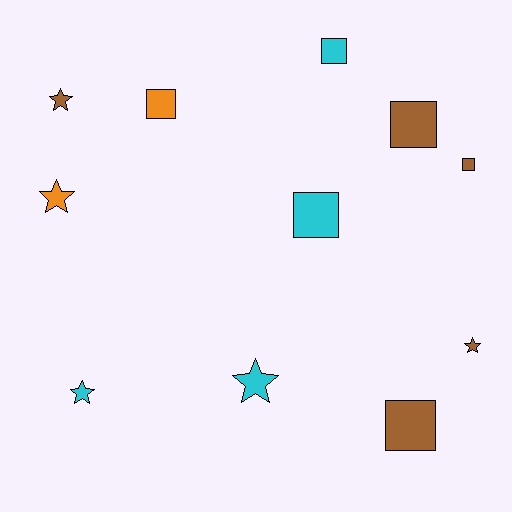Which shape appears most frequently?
Square, with 6 objects.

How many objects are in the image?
There are 11 objects.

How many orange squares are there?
There is 1 orange square.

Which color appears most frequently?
Brown, with 5 objects.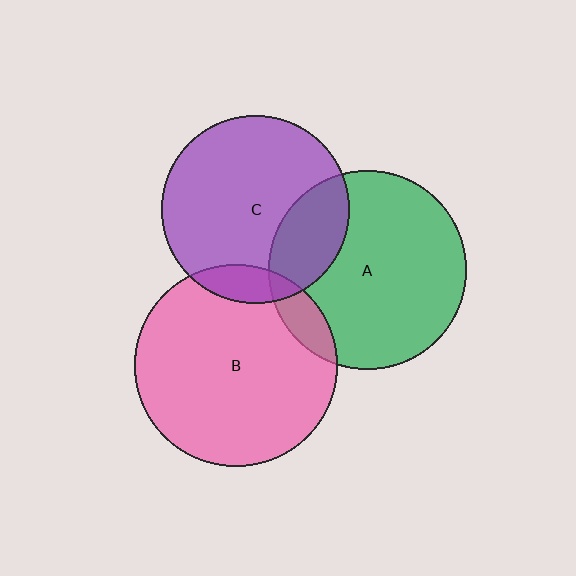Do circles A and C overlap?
Yes.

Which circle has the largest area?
Circle B (pink).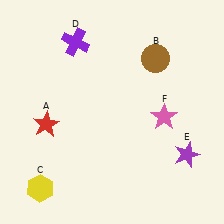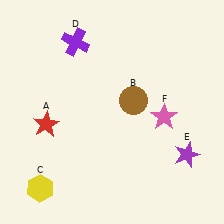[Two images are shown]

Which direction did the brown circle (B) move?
The brown circle (B) moved down.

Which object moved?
The brown circle (B) moved down.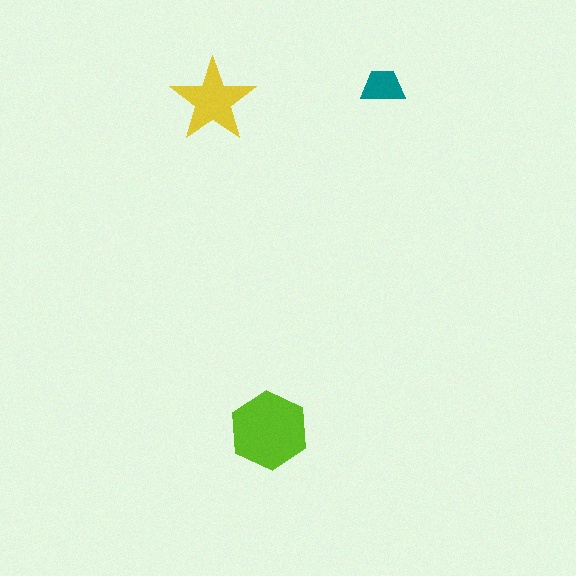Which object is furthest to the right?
The teal trapezoid is rightmost.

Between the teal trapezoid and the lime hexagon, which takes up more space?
The lime hexagon.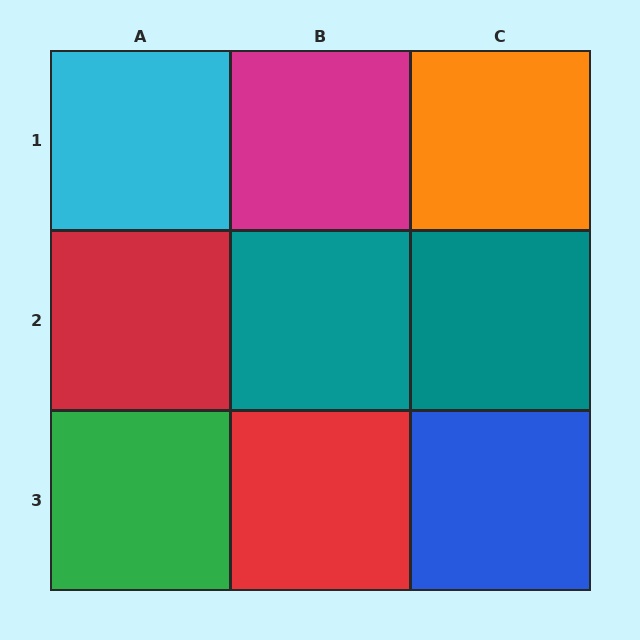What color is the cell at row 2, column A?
Red.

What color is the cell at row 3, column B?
Red.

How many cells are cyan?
1 cell is cyan.